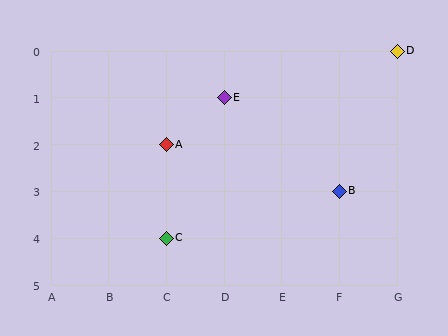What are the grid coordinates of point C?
Point C is at grid coordinates (C, 4).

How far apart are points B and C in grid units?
Points B and C are 3 columns and 1 row apart (about 3.2 grid units diagonally).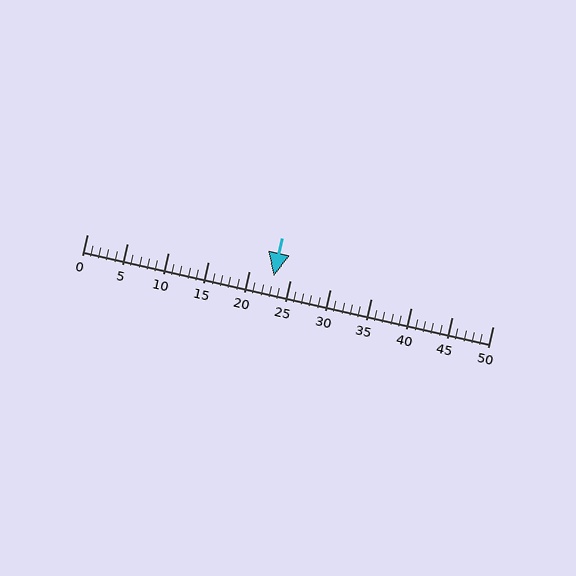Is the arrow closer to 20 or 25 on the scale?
The arrow is closer to 25.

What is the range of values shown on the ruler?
The ruler shows values from 0 to 50.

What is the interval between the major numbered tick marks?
The major tick marks are spaced 5 units apart.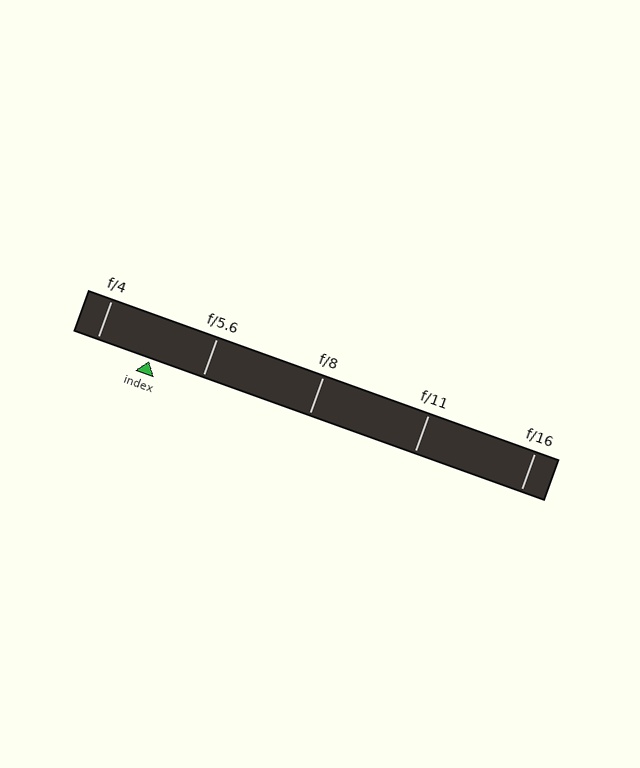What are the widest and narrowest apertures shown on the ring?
The widest aperture shown is f/4 and the narrowest is f/16.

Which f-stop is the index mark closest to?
The index mark is closest to f/5.6.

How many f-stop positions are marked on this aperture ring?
There are 5 f-stop positions marked.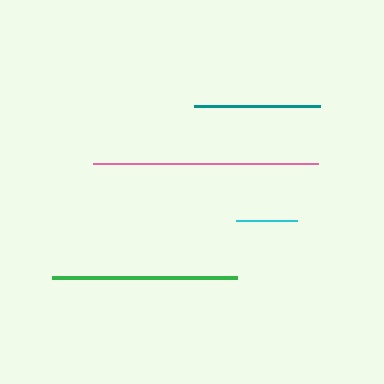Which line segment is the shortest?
The cyan line is the shortest at approximately 61 pixels.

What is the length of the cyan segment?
The cyan segment is approximately 61 pixels long.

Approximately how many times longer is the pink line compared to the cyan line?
The pink line is approximately 3.7 times the length of the cyan line.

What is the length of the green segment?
The green segment is approximately 185 pixels long.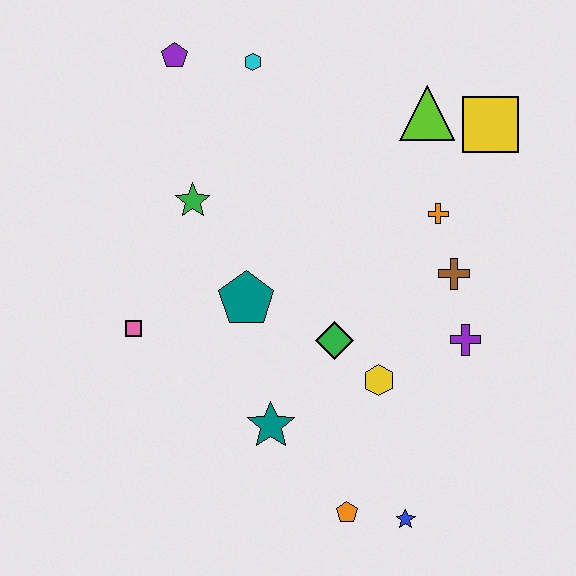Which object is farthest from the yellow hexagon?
The purple pentagon is farthest from the yellow hexagon.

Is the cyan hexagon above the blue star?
Yes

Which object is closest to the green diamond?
The yellow hexagon is closest to the green diamond.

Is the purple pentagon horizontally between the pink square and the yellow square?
Yes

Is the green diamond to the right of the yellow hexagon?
No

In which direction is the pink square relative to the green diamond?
The pink square is to the left of the green diamond.